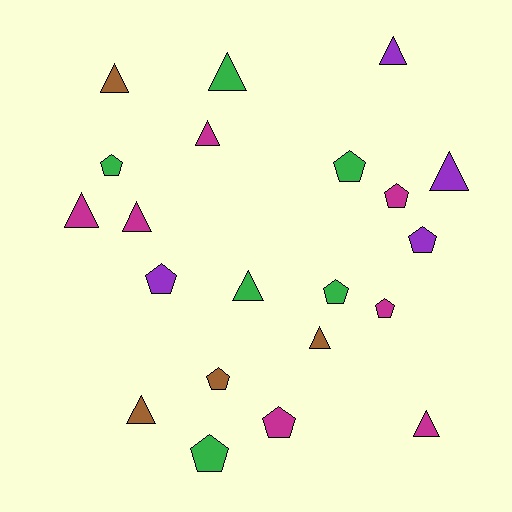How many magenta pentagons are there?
There are 3 magenta pentagons.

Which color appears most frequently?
Magenta, with 7 objects.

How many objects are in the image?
There are 21 objects.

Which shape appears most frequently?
Triangle, with 11 objects.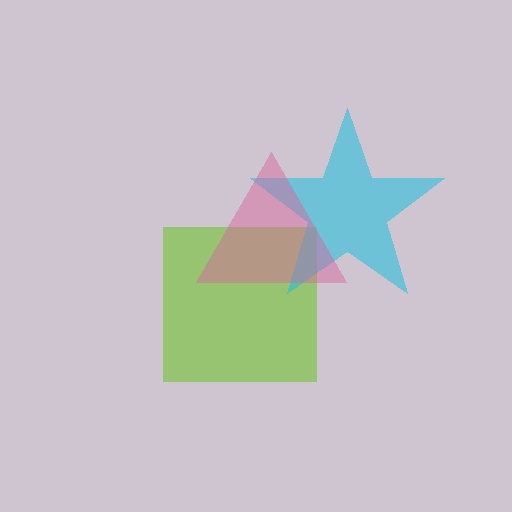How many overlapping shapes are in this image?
There are 3 overlapping shapes in the image.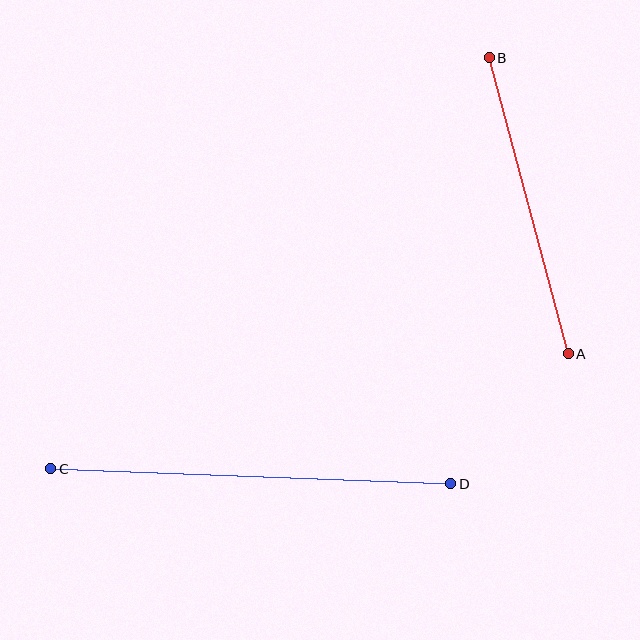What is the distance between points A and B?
The distance is approximately 306 pixels.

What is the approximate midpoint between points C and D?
The midpoint is at approximately (251, 476) pixels.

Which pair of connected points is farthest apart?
Points C and D are farthest apart.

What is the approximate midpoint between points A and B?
The midpoint is at approximately (529, 206) pixels.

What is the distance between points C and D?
The distance is approximately 400 pixels.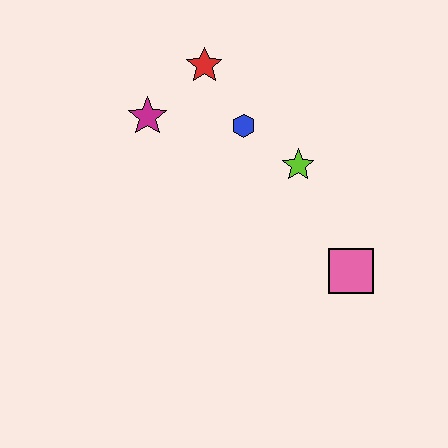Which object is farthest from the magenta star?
The pink square is farthest from the magenta star.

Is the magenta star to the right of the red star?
No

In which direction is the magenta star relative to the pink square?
The magenta star is to the left of the pink square.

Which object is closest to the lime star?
The blue hexagon is closest to the lime star.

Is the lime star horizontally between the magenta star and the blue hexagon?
No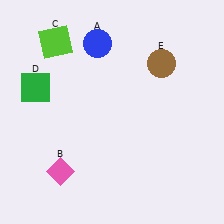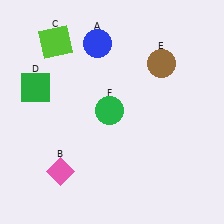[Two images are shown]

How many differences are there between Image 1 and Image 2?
There is 1 difference between the two images.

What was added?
A green circle (F) was added in Image 2.